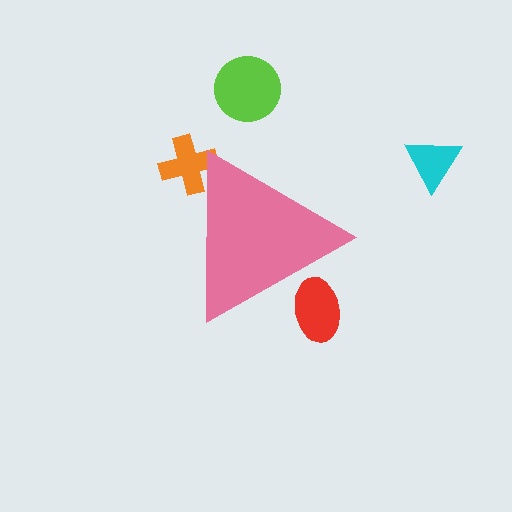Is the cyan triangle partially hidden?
No, the cyan triangle is fully visible.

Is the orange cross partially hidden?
Yes, the orange cross is partially hidden behind the pink triangle.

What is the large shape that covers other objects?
A pink triangle.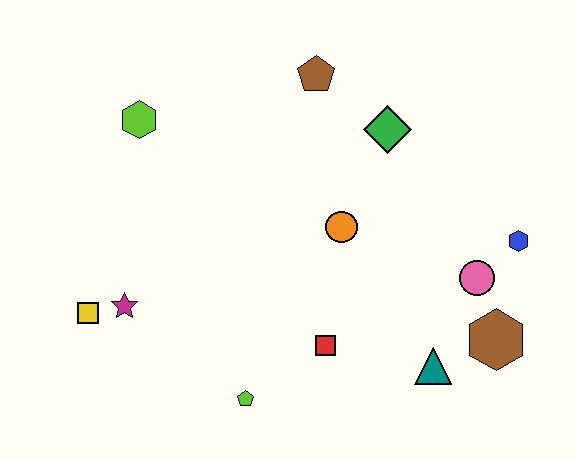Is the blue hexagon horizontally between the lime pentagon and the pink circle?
No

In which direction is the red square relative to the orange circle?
The red square is below the orange circle.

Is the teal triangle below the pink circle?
Yes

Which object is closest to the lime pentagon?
The red square is closest to the lime pentagon.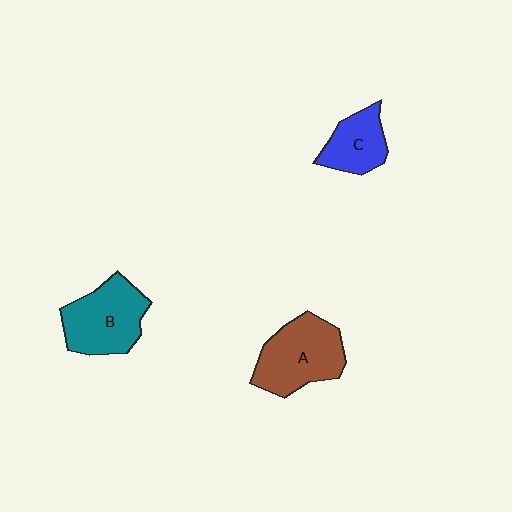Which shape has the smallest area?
Shape C (blue).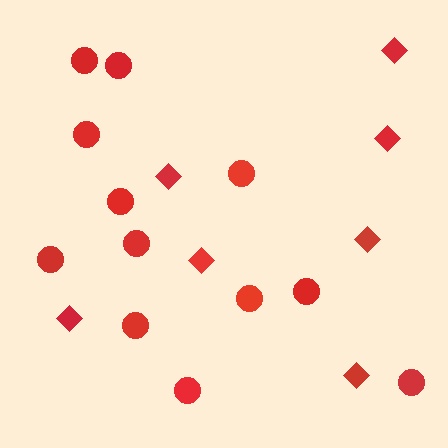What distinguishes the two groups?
There are 2 groups: one group of diamonds (7) and one group of circles (12).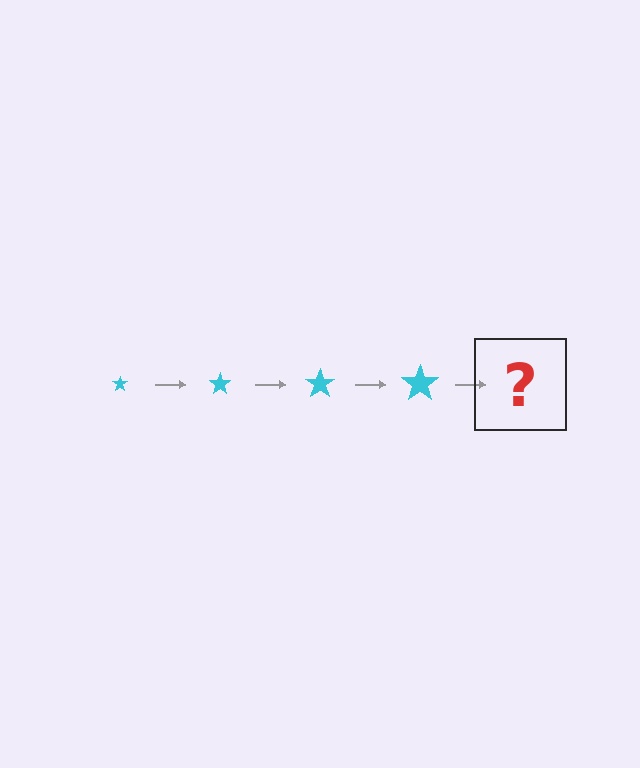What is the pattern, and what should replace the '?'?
The pattern is that the star gets progressively larger each step. The '?' should be a cyan star, larger than the previous one.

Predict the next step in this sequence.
The next step is a cyan star, larger than the previous one.